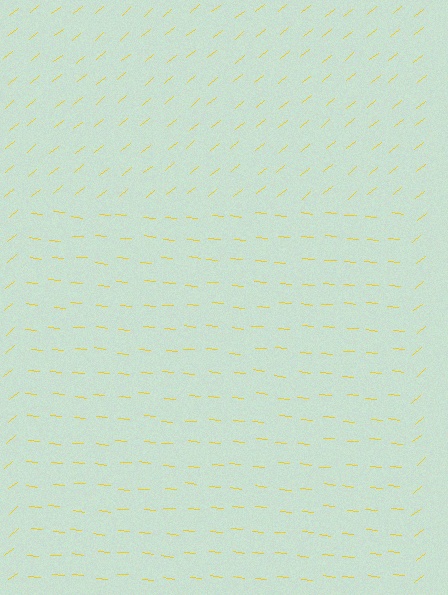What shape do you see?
I see a rectangle.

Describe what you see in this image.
The image is filled with small yellow line segments. A rectangle region in the image has lines oriented differently from the surrounding lines, creating a visible texture boundary.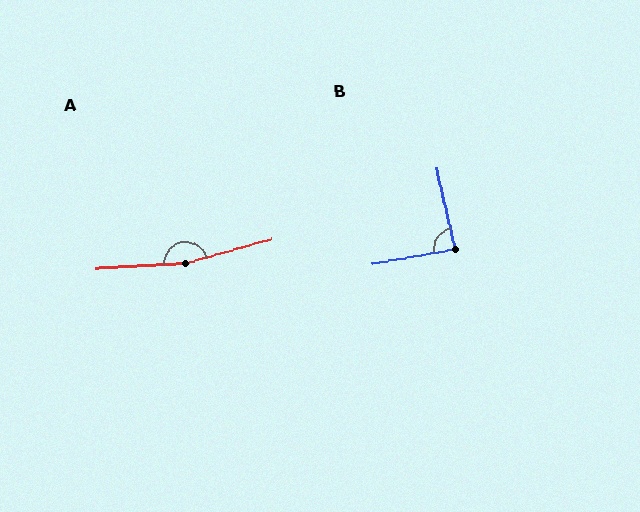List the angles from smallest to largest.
B (87°), A (167°).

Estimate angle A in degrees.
Approximately 167 degrees.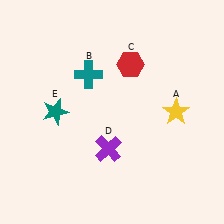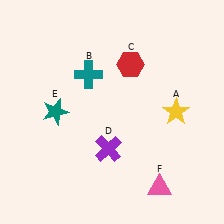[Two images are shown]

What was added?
A pink triangle (F) was added in Image 2.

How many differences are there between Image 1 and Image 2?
There is 1 difference between the two images.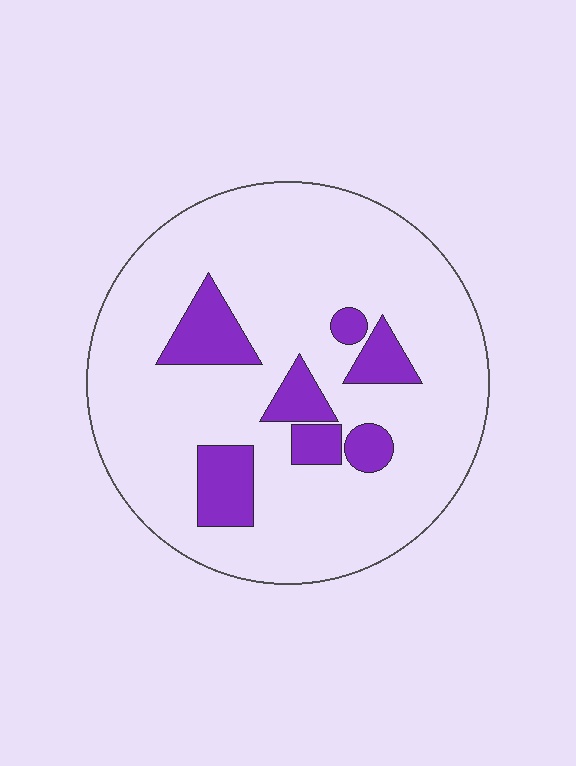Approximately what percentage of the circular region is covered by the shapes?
Approximately 15%.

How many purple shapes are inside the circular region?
7.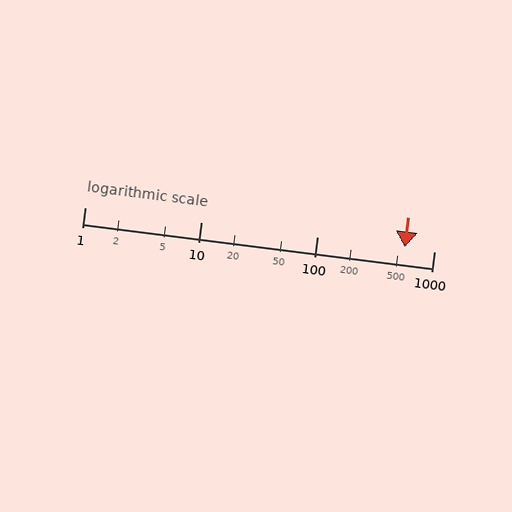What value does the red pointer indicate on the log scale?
The pointer indicates approximately 560.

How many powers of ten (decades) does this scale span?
The scale spans 3 decades, from 1 to 1000.